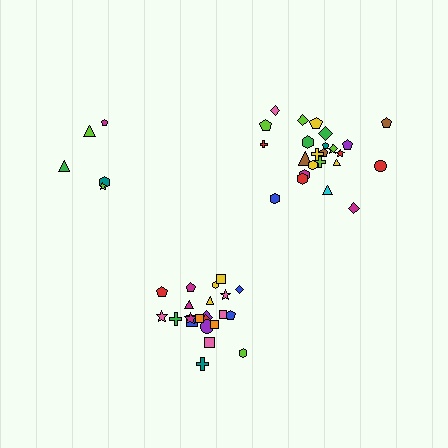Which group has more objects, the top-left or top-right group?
The top-right group.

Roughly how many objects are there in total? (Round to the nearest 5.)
Roughly 50 objects in total.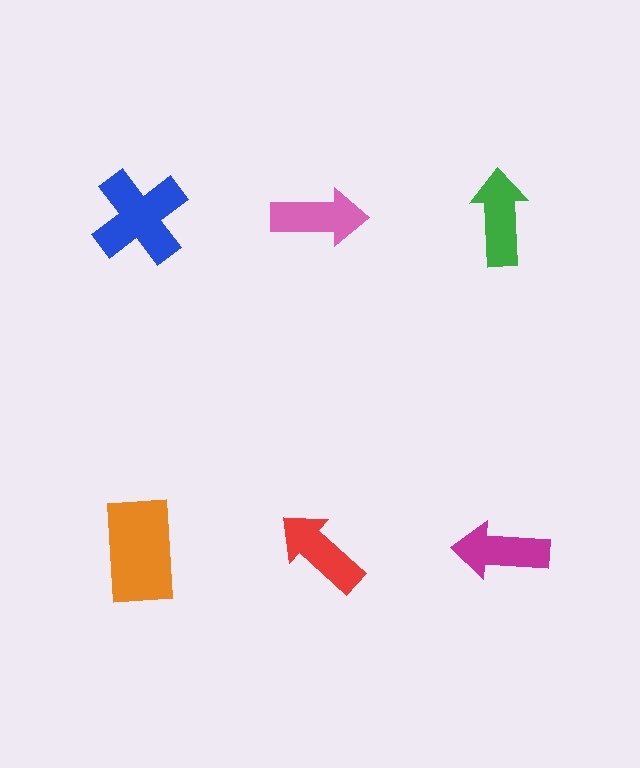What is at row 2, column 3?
A magenta arrow.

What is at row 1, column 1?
A blue cross.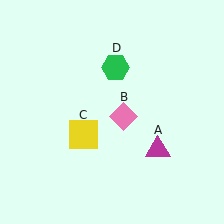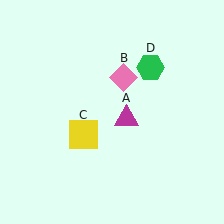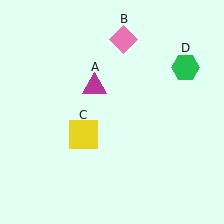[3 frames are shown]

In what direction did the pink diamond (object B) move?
The pink diamond (object B) moved up.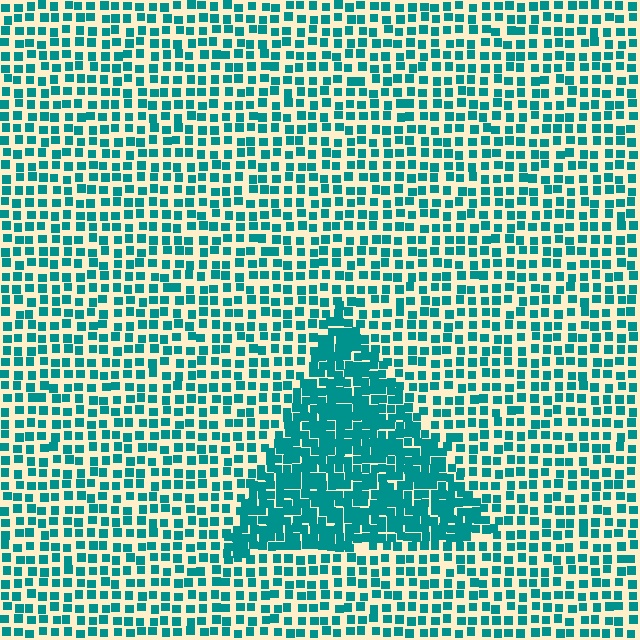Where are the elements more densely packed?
The elements are more densely packed inside the triangle boundary.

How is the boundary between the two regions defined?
The boundary is defined by a change in element density (approximately 2.0x ratio). All elements are the same color, size, and shape.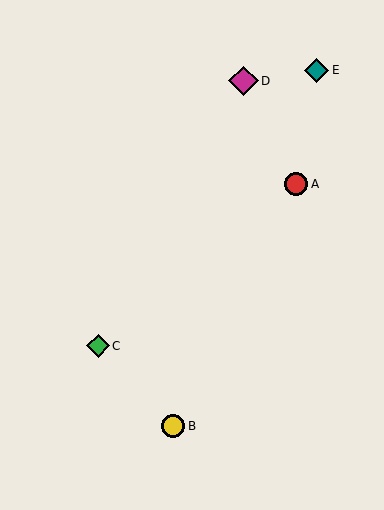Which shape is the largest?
The magenta diamond (labeled D) is the largest.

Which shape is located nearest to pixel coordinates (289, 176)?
The red circle (labeled A) at (296, 184) is nearest to that location.